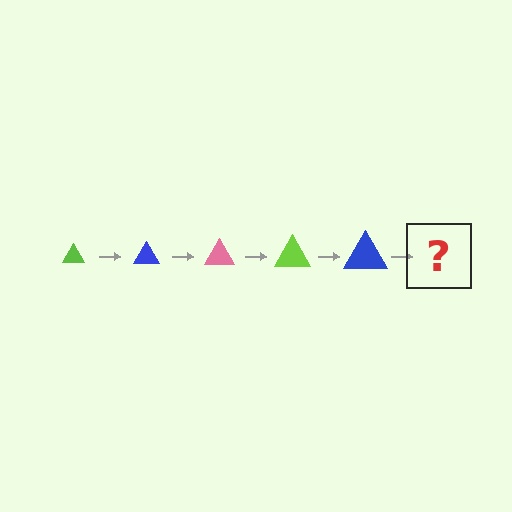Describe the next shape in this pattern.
It should be a pink triangle, larger than the previous one.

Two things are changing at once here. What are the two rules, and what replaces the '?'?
The two rules are that the triangle grows larger each step and the color cycles through lime, blue, and pink. The '?' should be a pink triangle, larger than the previous one.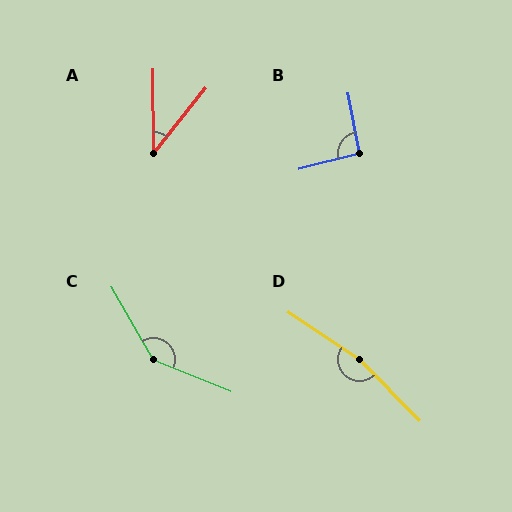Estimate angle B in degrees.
Approximately 93 degrees.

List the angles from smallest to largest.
A (39°), B (93°), C (142°), D (168°).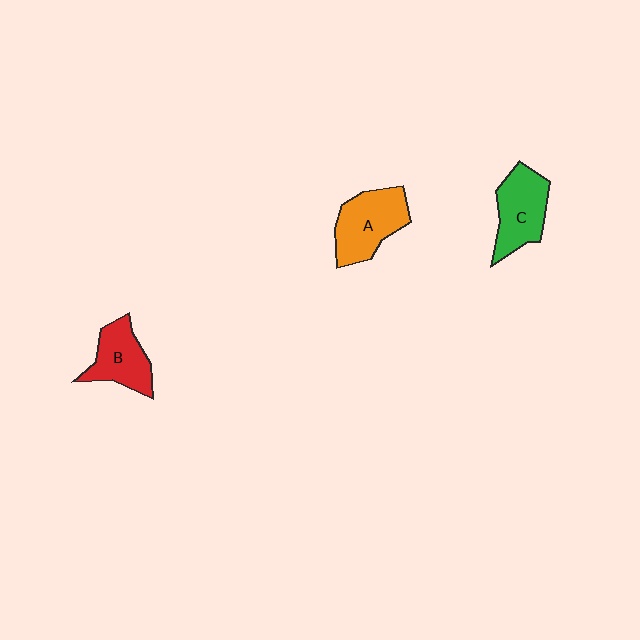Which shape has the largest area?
Shape A (orange).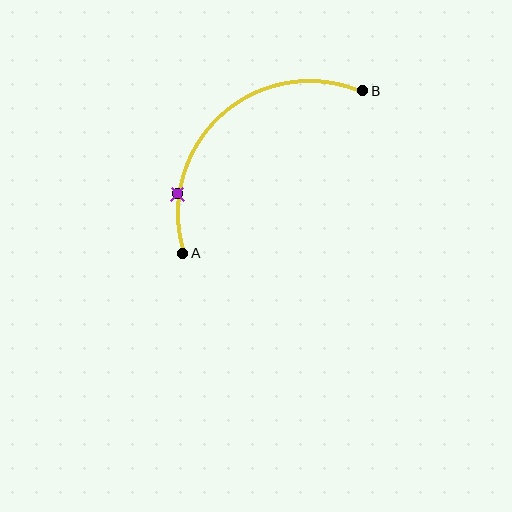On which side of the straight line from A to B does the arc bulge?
The arc bulges above and to the left of the straight line connecting A and B.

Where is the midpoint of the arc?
The arc midpoint is the point on the curve farthest from the straight line joining A and B. It sits above and to the left of that line.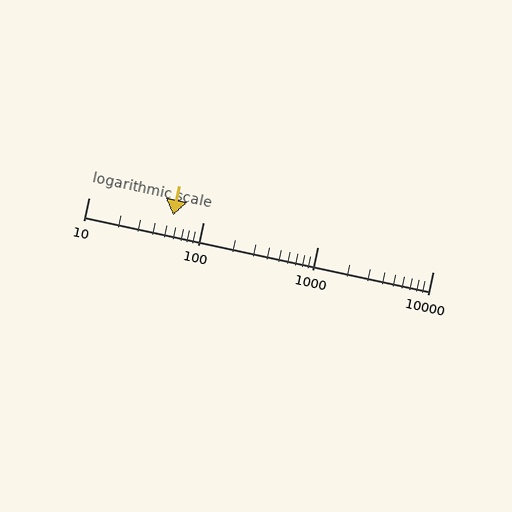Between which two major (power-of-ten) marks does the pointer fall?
The pointer is between 10 and 100.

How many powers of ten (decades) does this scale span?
The scale spans 3 decades, from 10 to 10000.